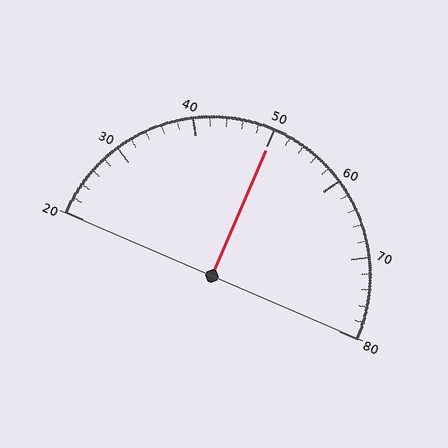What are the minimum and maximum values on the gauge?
The gauge ranges from 20 to 80.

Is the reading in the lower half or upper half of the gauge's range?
The reading is in the upper half of the range (20 to 80).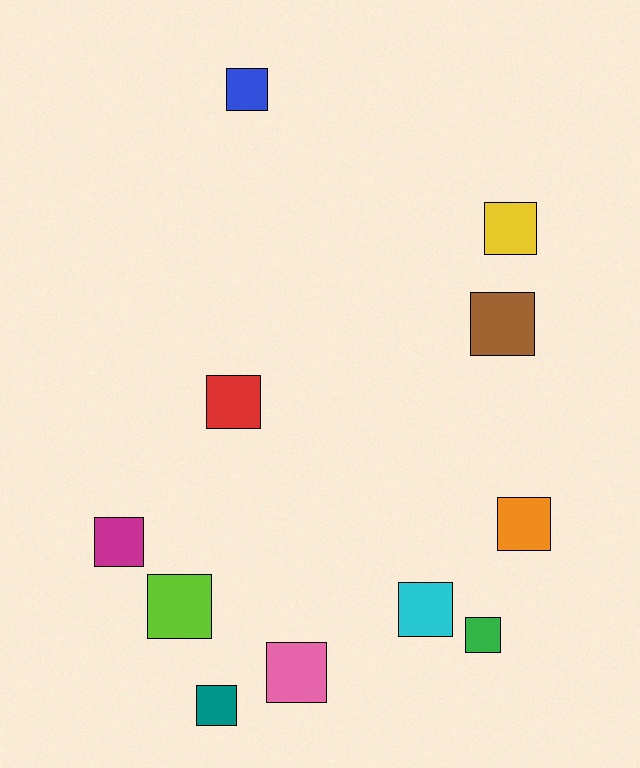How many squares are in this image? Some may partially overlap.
There are 11 squares.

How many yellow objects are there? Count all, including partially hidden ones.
There is 1 yellow object.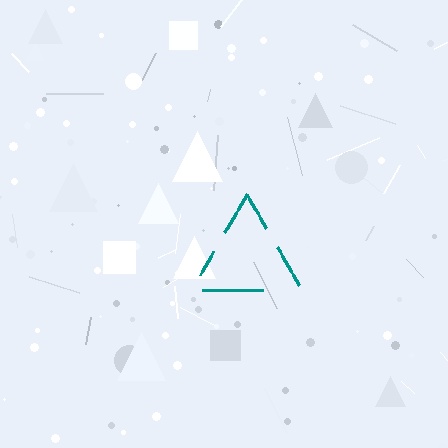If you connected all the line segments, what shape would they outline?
They would outline a triangle.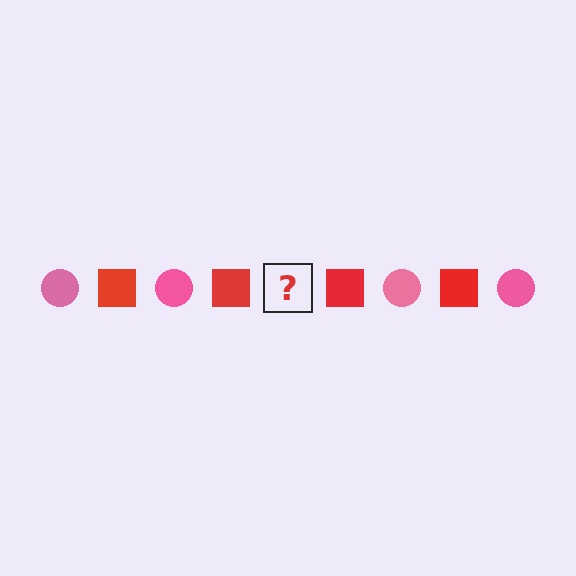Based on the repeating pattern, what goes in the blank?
The blank should be a pink circle.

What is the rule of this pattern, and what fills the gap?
The rule is that the pattern alternates between pink circle and red square. The gap should be filled with a pink circle.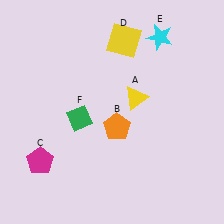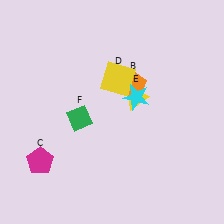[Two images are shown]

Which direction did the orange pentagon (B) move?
The orange pentagon (B) moved up.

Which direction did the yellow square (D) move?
The yellow square (D) moved down.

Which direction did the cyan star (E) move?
The cyan star (E) moved down.